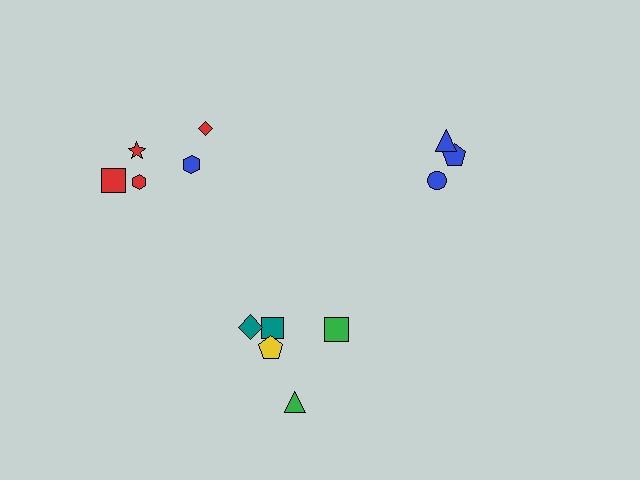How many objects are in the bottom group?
There are 5 objects.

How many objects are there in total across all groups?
There are 13 objects.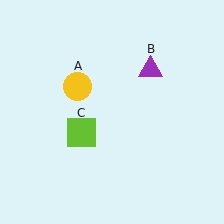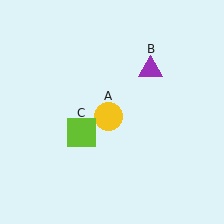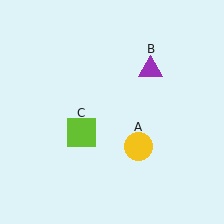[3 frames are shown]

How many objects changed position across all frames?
1 object changed position: yellow circle (object A).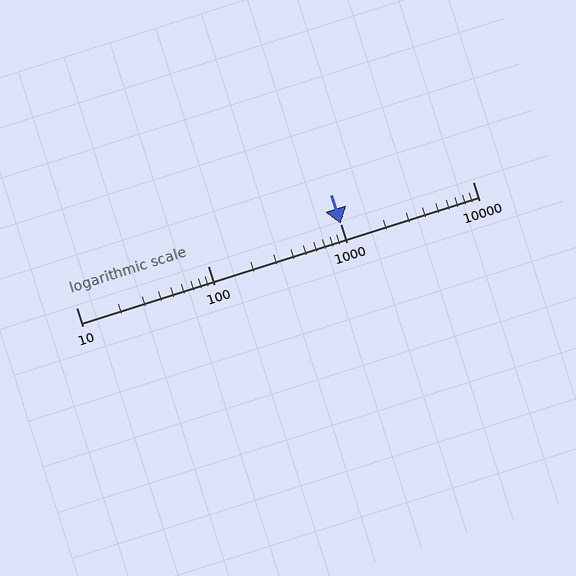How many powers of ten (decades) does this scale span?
The scale spans 3 decades, from 10 to 10000.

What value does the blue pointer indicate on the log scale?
The pointer indicates approximately 1000.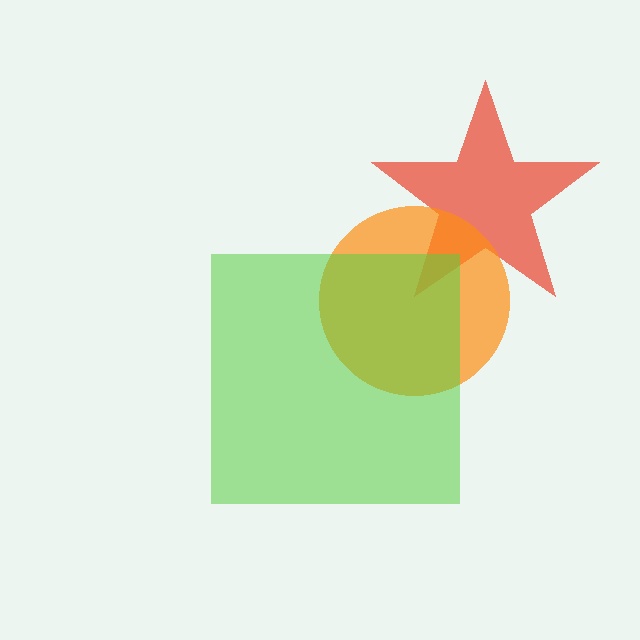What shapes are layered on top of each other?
The layered shapes are: a red star, an orange circle, a lime square.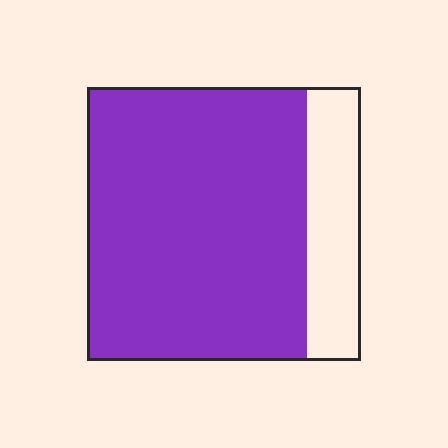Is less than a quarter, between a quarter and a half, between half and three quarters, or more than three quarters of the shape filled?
More than three quarters.